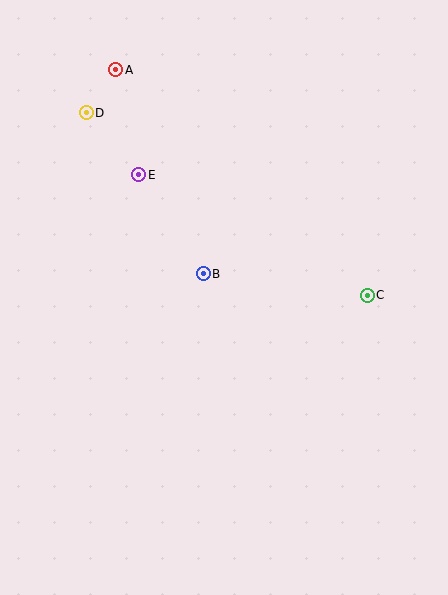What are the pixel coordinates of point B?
Point B is at (203, 274).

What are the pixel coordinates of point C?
Point C is at (367, 295).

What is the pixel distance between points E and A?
The distance between E and A is 107 pixels.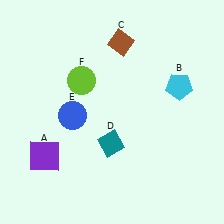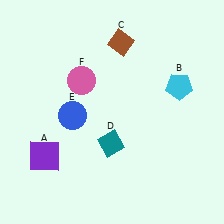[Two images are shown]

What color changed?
The circle (F) changed from lime in Image 1 to pink in Image 2.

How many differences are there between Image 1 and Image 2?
There is 1 difference between the two images.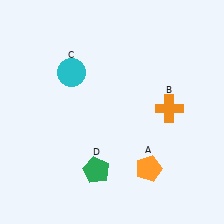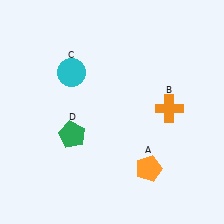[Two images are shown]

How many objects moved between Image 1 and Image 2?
1 object moved between the two images.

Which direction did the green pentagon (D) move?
The green pentagon (D) moved up.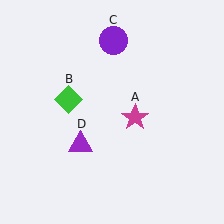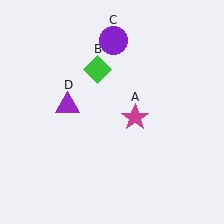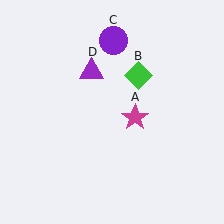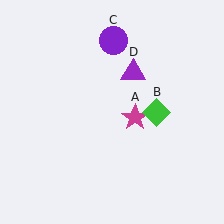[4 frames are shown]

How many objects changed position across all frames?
2 objects changed position: green diamond (object B), purple triangle (object D).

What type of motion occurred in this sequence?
The green diamond (object B), purple triangle (object D) rotated clockwise around the center of the scene.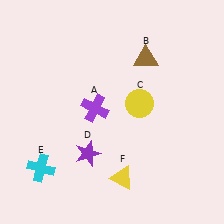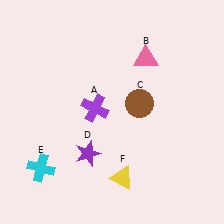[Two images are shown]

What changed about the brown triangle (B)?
In Image 1, B is brown. In Image 2, it changed to pink.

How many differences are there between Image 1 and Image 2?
There are 2 differences between the two images.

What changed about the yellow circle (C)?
In Image 1, C is yellow. In Image 2, it changed to brown.